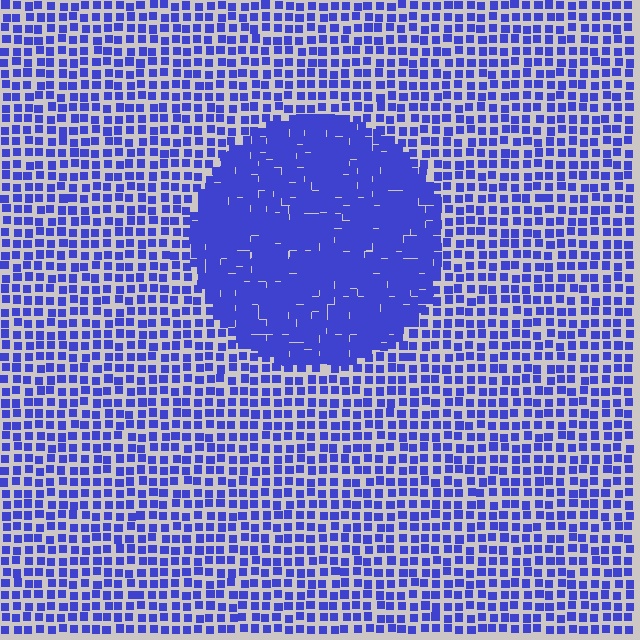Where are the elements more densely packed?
The elements are more densely packed inside the circle boundary.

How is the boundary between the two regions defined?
The boundary is defined by a change in element density (approximately 2.2x ratio). All elements are the same color, size, and shape.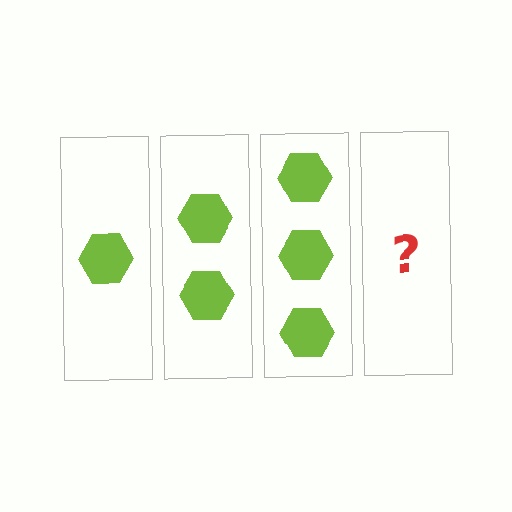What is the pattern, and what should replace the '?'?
The pattern is that each step adds one more hexagon. The '?' should be 4 hexagons.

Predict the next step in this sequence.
The next step is 4 hexagons.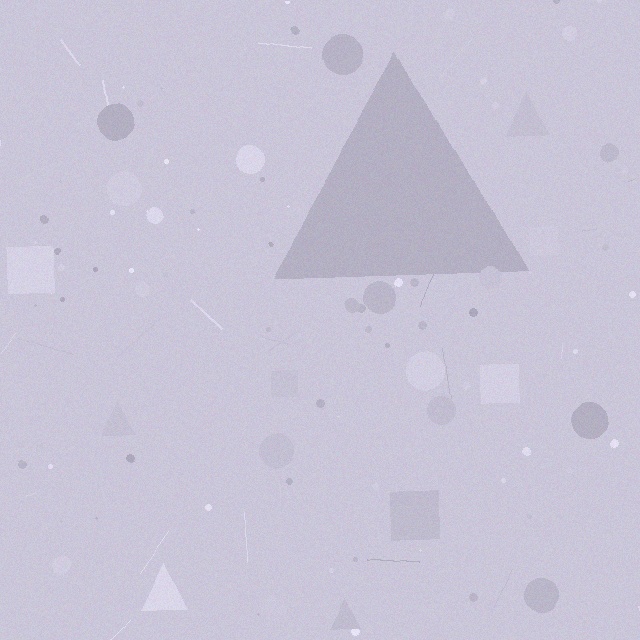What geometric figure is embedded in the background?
A triangle is embedded in the background.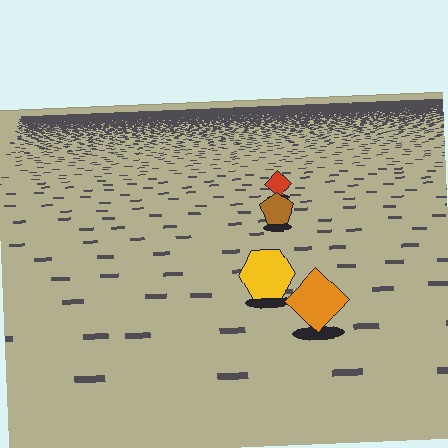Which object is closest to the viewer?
The orange diamond is closest. The texture marks near it are larger and more spread out.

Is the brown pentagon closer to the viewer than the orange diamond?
No. The orange diamond is closer — you can tell from the texture gradient: the ground texture is coarser near it.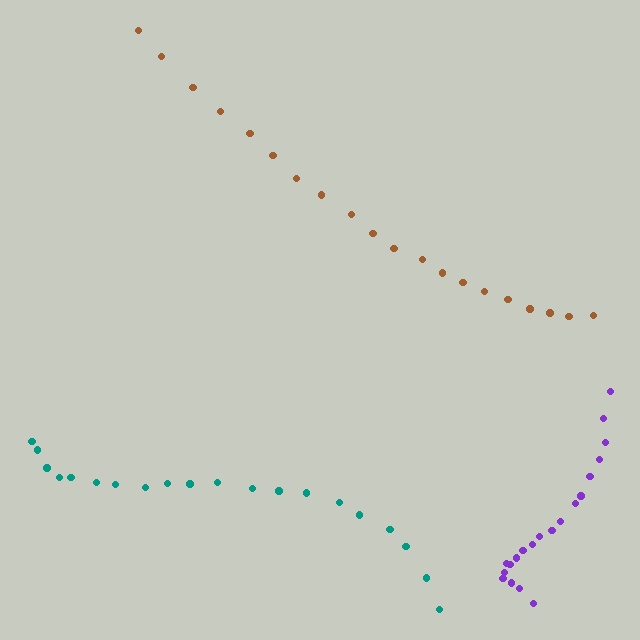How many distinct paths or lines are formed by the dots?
There are 3 distinct paths.